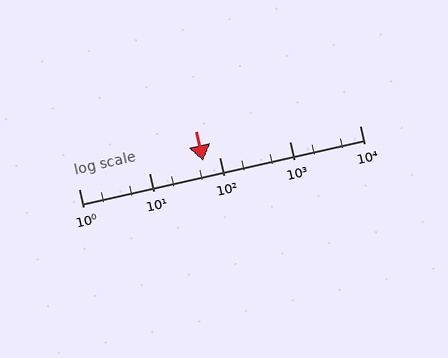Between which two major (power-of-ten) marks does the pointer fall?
The pointer is between 10 and 100.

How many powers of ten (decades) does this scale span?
The scale spans 4 decades, from 1 to 10000.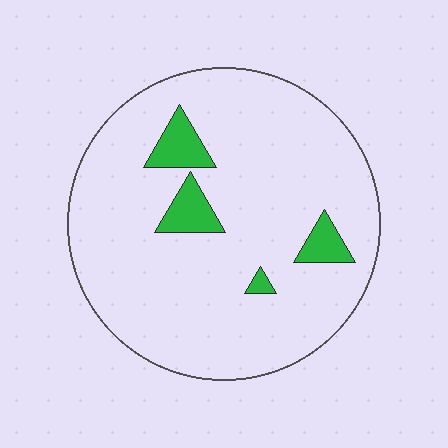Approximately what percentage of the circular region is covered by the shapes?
Approximately 10%.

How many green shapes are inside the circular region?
4.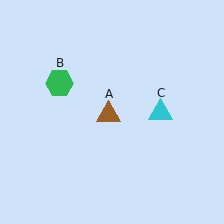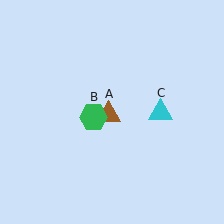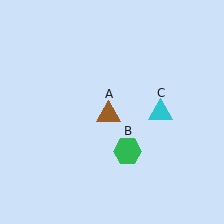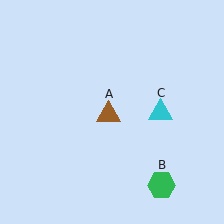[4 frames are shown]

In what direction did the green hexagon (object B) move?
The green hexagon (object B) moved down and to the right.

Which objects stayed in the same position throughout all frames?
Brown triangle (object A) and cyan triangle (object C) remained stationary.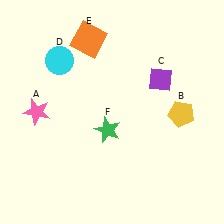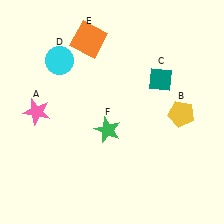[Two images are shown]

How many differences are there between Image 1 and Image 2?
There is 1 difference between the two images.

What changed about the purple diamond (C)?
In Image 1, C is purple. In Image 2, it changed to teal.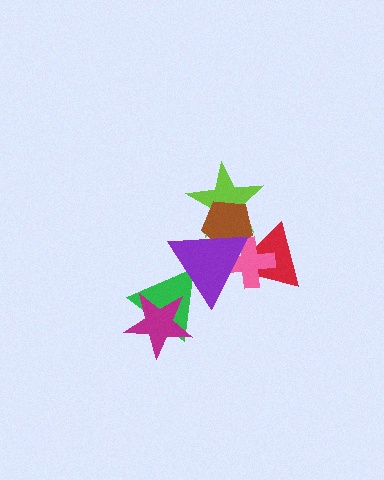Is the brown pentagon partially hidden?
Yes, it is partially covered by another shape.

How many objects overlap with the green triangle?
2 objects overlap with the green triangle.